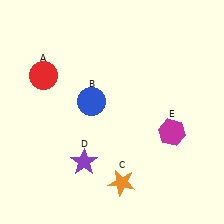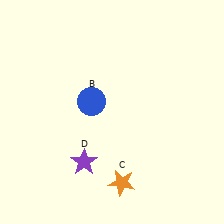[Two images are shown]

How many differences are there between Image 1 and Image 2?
There are 2 differences between the two images.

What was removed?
The red circle (A), the magenta hexagon (E) were removed in Image 2.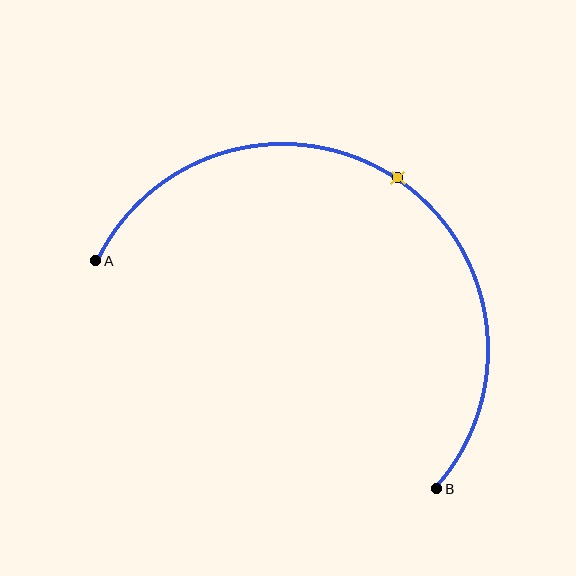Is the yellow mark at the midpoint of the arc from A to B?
Yes. The yellow mark lies on the arc at equal arc-length from both A and B — it is the arc midpoint.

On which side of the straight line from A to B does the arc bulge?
The arc bulges above and to the right of the straight line connecting A and B.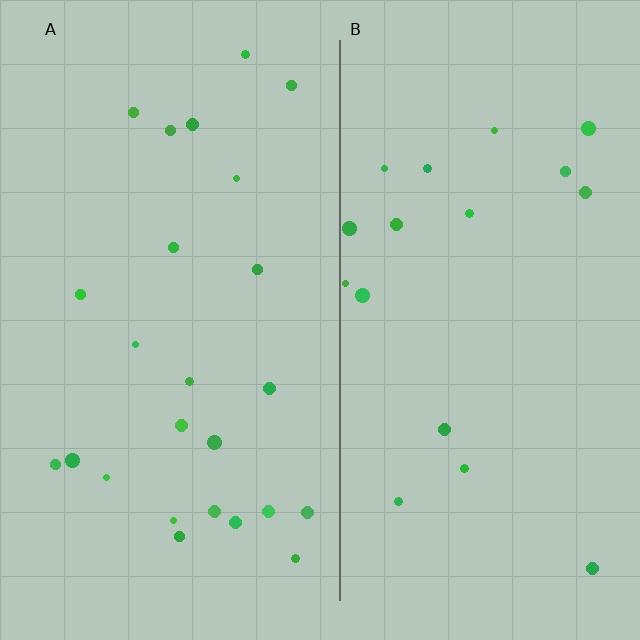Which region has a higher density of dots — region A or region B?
A (the left).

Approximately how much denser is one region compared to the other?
Approximately 1.4× — region A over region B.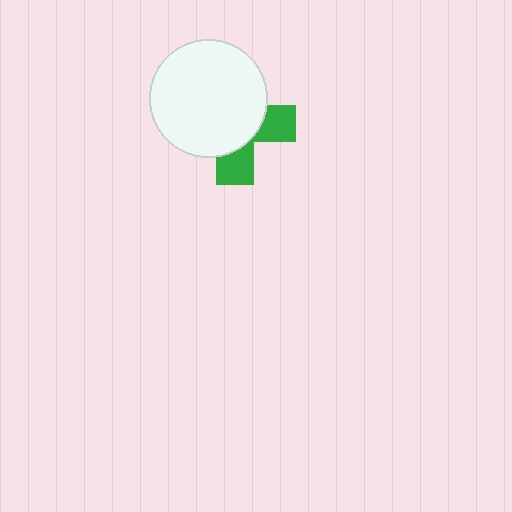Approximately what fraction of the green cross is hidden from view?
Roughly 67% of the green cross is hidden behind the white circle.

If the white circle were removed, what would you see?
You would see the complete green cross.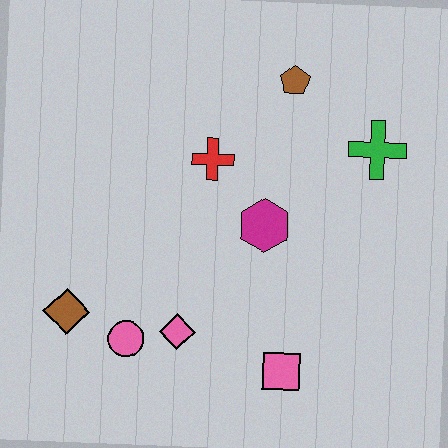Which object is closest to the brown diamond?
The pink circle is closest to the brown diamond.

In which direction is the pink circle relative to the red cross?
The pink circle is below the red cross.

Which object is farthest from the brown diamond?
The green cross is farthest from the brown diamond.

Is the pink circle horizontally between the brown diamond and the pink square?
Yes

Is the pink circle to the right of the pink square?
No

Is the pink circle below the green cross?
Yes